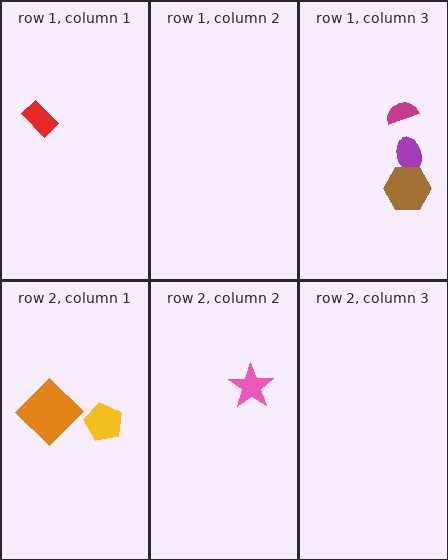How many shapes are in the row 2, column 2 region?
1.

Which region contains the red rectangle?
The row 1, column 1 region.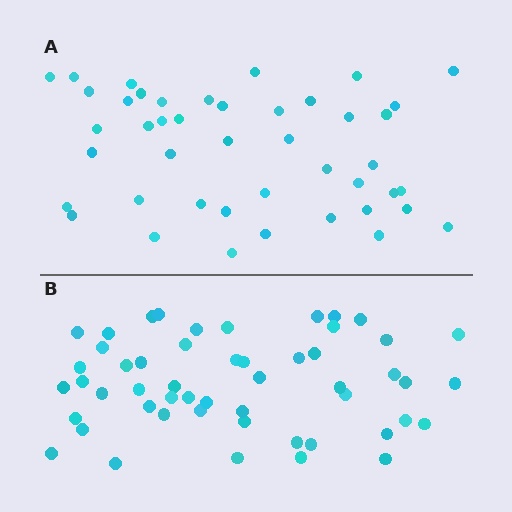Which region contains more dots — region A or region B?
Region B (the bottom region) has more dots.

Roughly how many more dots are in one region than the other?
Region B has roughly 8 or so more dots than region A.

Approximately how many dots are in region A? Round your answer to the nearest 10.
About 40 dots. (The exact count is 44, which rounds to 40.)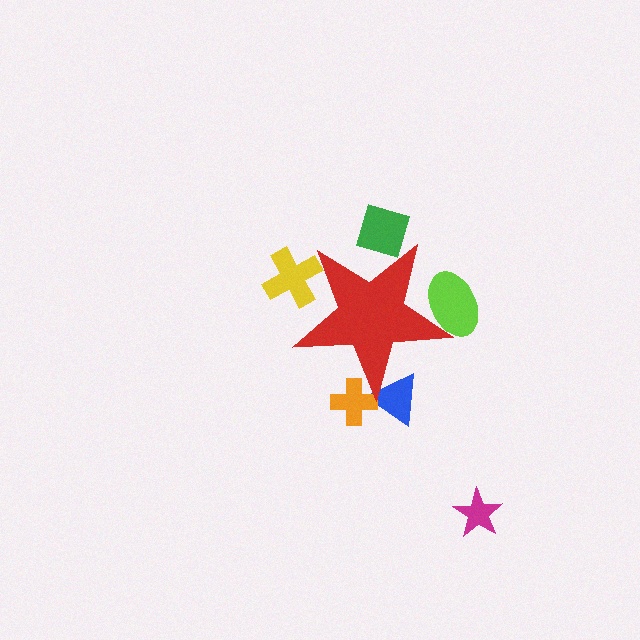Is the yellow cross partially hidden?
Yes, the yellow cross is partially hidden behind the red star.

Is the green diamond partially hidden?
Yes, the green diamond is partially hidden behind the red star.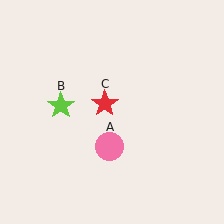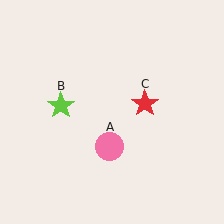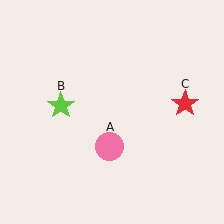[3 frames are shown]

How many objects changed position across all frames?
1 object changed position: red star (object C).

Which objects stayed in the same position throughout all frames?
Pink circle (object A) and lime star (object B) remained stationary.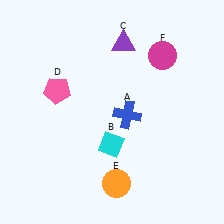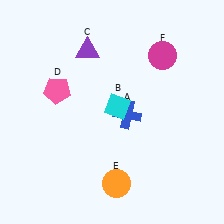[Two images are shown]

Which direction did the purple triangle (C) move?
The purple triangle (C) moved left.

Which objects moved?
The objects that moved are: the cyan diamond (B), the purple triangle (C).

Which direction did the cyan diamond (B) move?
The cyan diamond (B) moved up.